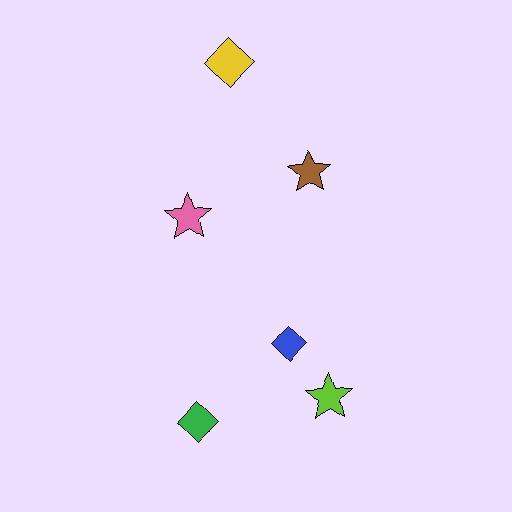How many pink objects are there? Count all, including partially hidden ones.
There is 1 pink object.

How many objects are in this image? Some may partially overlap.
There are 6 objects.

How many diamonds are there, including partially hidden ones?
There are 3 diamonds.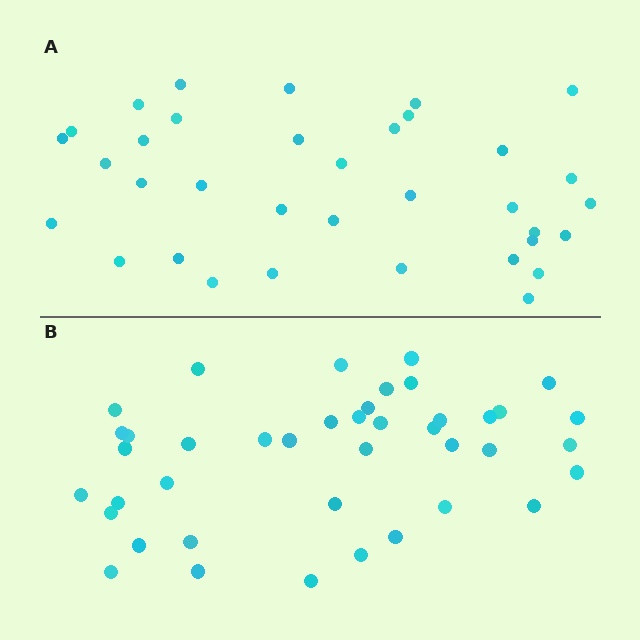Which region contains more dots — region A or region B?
Region B (the bottom region) has more dots.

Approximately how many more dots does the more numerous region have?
Region B has about 6 more dots than region A.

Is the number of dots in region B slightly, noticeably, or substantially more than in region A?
Region B has only slightly more — the two regions are fairly close. The ratio is roughly 1.2 to 1.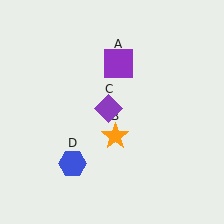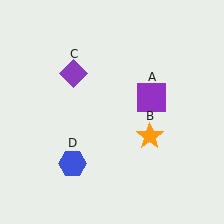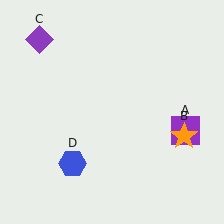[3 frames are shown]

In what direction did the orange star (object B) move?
The orange star (object B) moved right.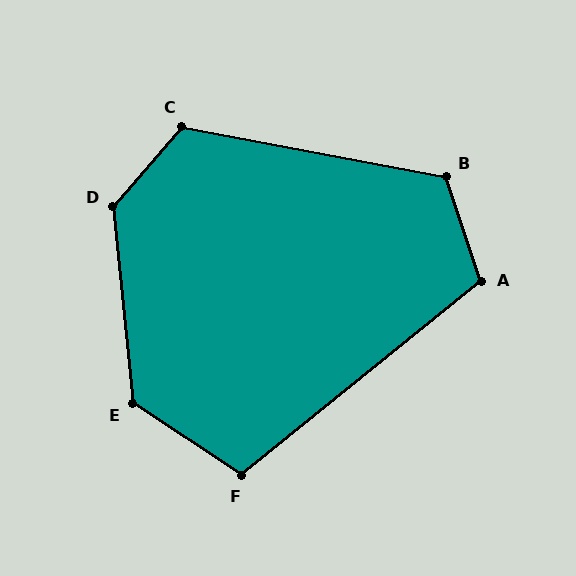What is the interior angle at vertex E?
Approximately 130 degrees (obtuse).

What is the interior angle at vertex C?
Approximately 120 degrees (obtuse).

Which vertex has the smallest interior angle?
F, at approximately 107 degrees.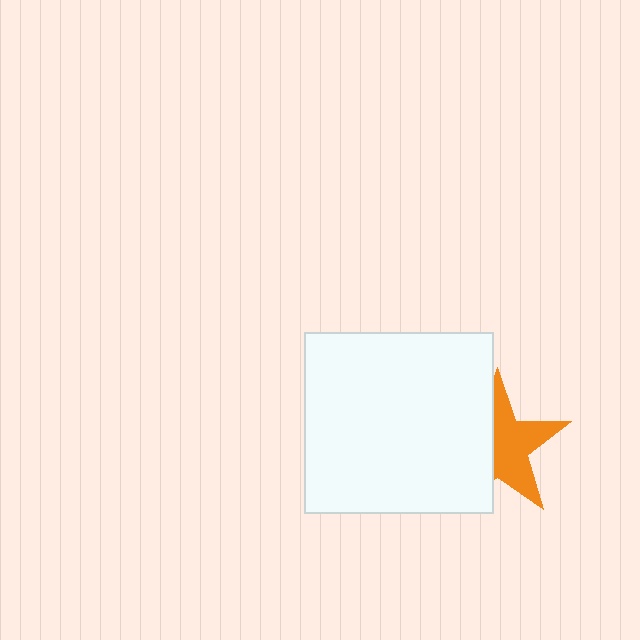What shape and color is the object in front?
The object in front is a white rectangle.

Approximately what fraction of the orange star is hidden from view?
Roughly 44% of the orange star is hidden behind the white rectangle.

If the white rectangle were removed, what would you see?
You would see the complete orange star.